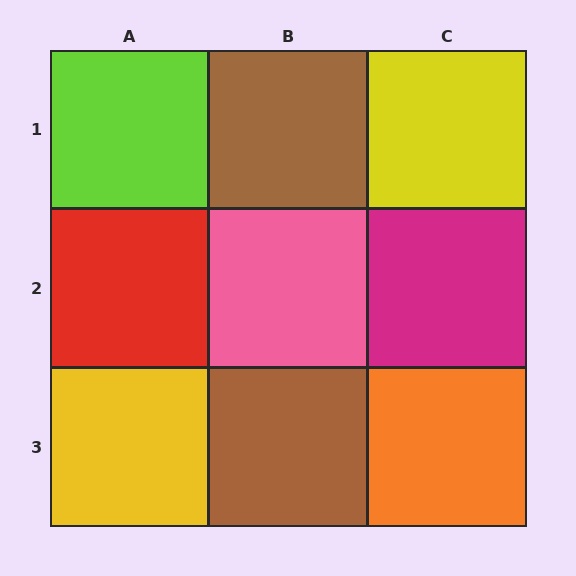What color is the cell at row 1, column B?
Brown.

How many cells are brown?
2 cells are brown.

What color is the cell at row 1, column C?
Yellow.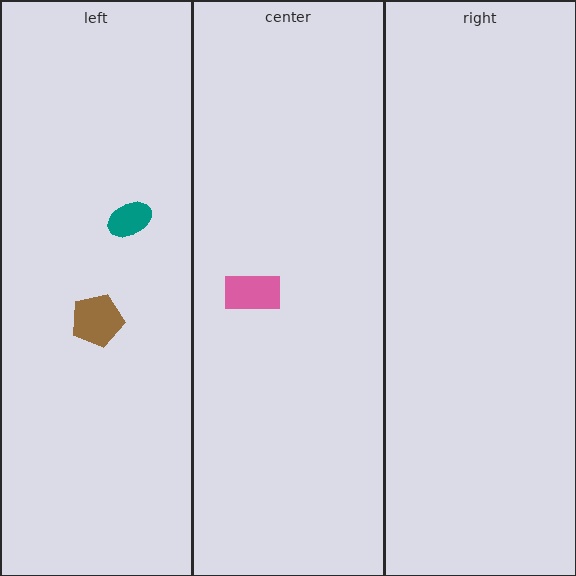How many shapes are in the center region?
1.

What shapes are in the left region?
The teal ellipse, the brown pentagon.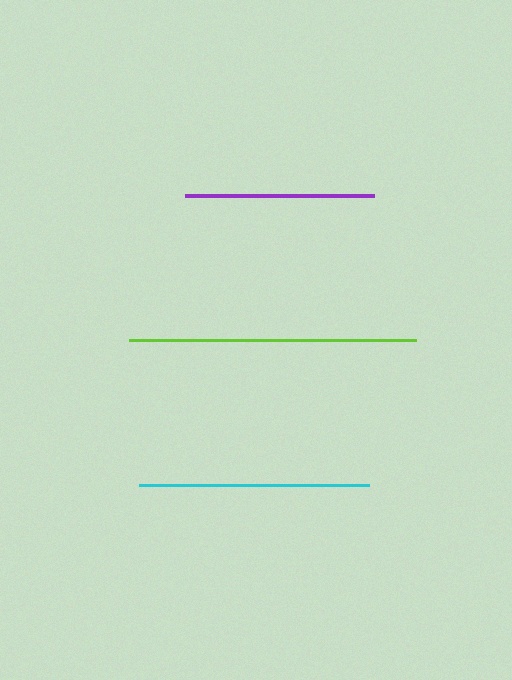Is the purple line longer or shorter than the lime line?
The lime line is longer than the purple line.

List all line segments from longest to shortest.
From longest to shortest: lime, cyan, purple.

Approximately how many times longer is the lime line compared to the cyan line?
The lime line is approximately 1.2 times the length of the cyan line.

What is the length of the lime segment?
The lime segment is approximately 287 pixels long.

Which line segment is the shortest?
The purple line is the shortest at approximately 189 pixels.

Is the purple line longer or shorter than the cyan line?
The cyan line is longer than the purple line.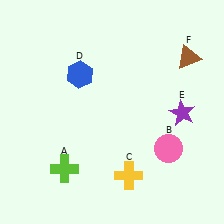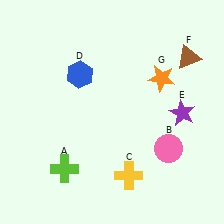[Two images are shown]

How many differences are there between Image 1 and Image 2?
There is 1 difference between the two images.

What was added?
An orange star (G) was added in Image 2.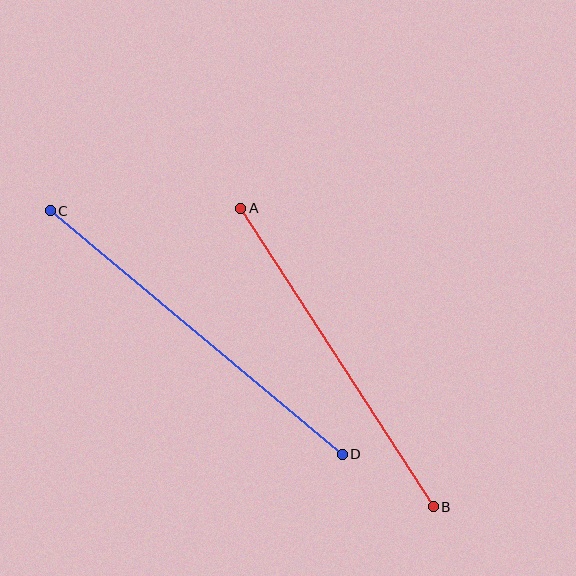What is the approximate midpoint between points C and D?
The midpoint is at approximately (196, 333) pixels.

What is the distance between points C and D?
The distance is approximately 381 pixels.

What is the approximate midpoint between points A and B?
The midpoint is at approximately (337, 358) pixels.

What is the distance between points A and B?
The distance is approximately 355 pixels.